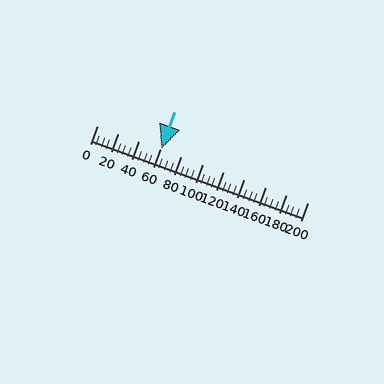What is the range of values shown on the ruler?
The ruler shows values from 0 to 200.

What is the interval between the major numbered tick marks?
The major tick marks are spaced 20 units apart.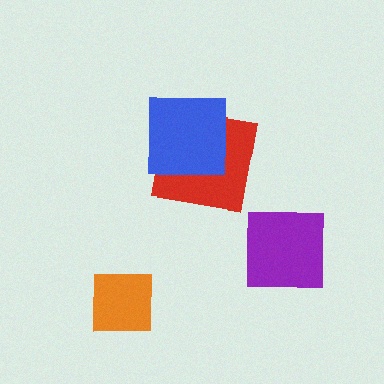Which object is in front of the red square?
The blue square is in front of the red square.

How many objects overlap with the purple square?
0 objects overlap with the purple square.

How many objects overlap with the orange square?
0 objects overlap with the orange square.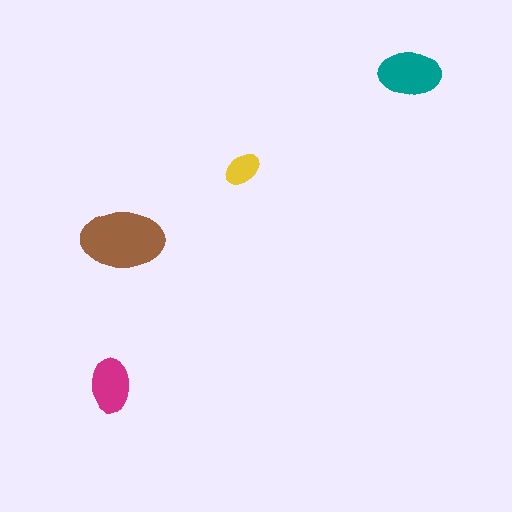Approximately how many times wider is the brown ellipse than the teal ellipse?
About 1.5 times wider.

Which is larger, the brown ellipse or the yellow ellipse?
The brown one.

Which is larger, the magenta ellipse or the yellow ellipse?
The magenta one.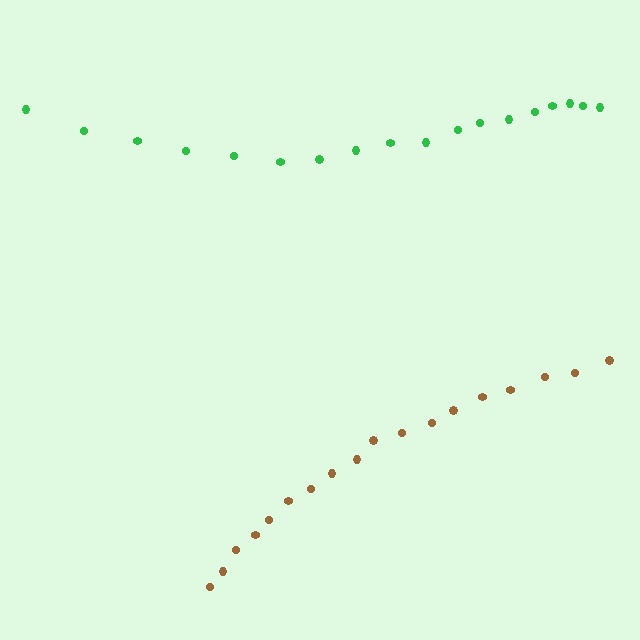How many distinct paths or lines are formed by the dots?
There are 2 distinct paths.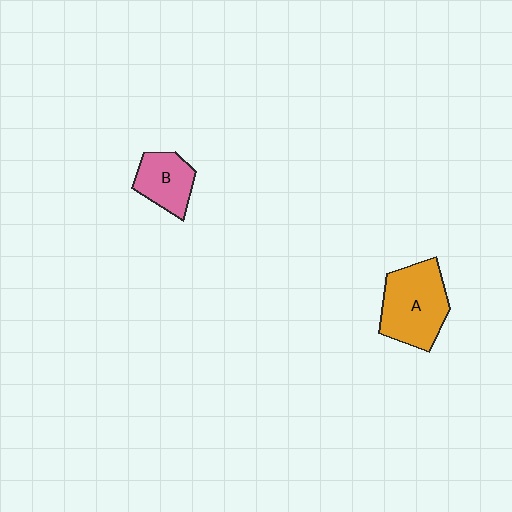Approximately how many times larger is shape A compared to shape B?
Approximately 1.6 times.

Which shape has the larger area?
Shape A (orange).